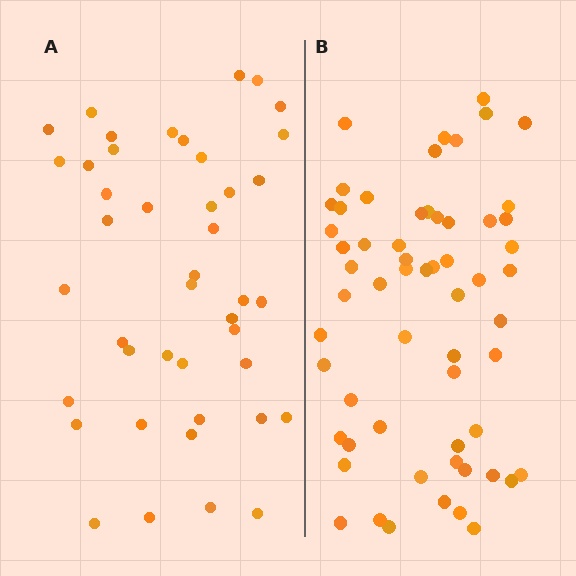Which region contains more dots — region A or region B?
Region B (the right region) has more dots.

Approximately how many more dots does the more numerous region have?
Region B has approximately 15 more dots than region A.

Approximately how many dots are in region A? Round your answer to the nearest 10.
About 40 dots. (The exact count is 43, which rounds to 40.)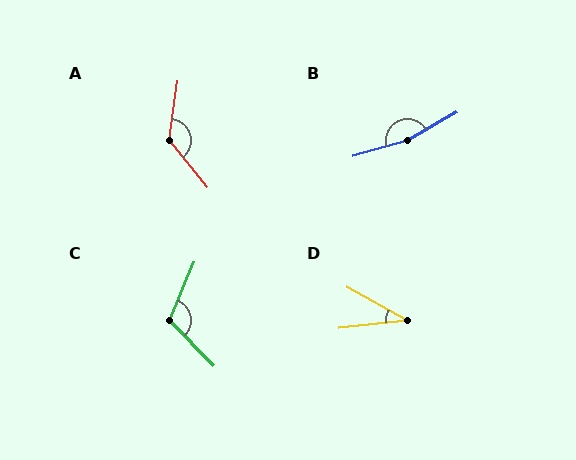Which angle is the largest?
B, at approximately 166 degrees.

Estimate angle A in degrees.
Approximately 134 degrees.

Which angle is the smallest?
D, at approximately 35 degrees.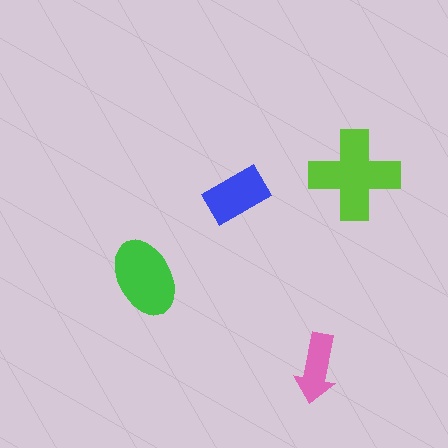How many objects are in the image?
There are 4 objects in the image.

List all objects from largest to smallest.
The lime cross, the green ellipse, the blue rectangle, the pink arrow.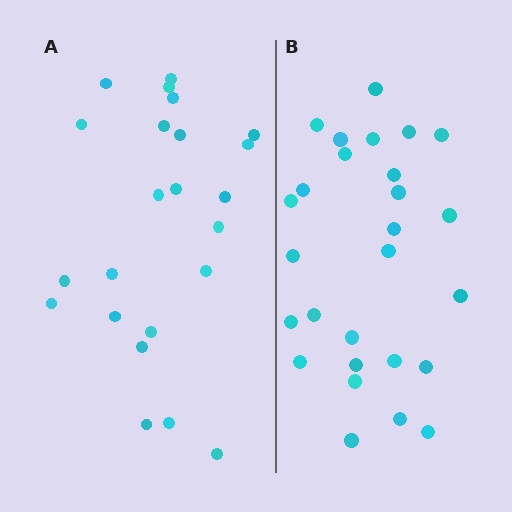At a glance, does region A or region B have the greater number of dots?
Region B (the right region) has more dots.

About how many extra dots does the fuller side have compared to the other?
Region B has about 4 more dots than region A.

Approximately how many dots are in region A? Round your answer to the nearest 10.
About 20 dots. (The exact count is 23, which rounds to 20.)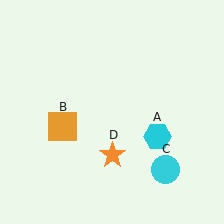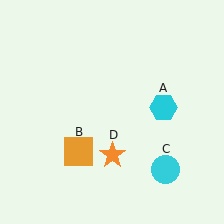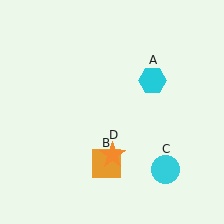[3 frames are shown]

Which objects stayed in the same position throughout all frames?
Cyan circle (object C) and orange star (object D) remained stationary.